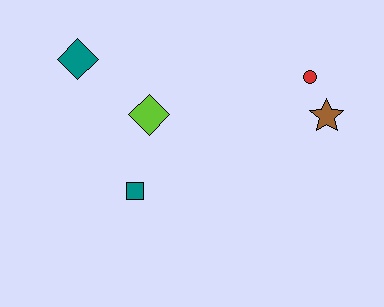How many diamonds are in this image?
There are 2 diamonds.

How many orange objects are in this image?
There are no orange objects.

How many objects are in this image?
There are 5 objects.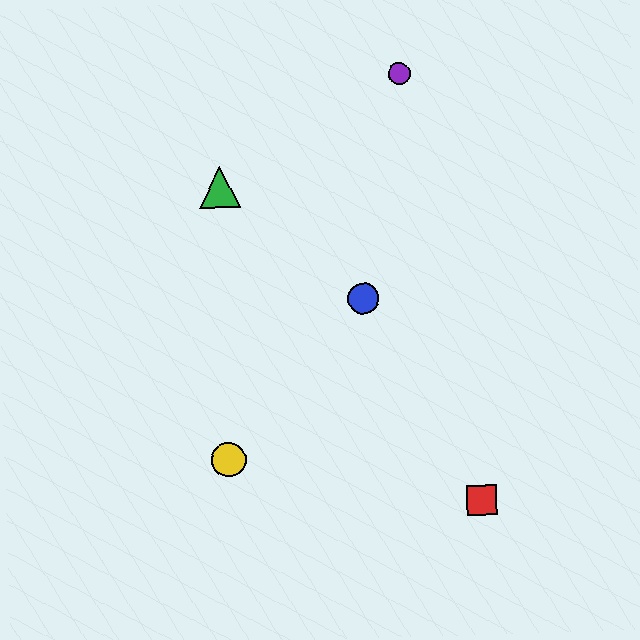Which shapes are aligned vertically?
The green triangle, the yellow circle are aligned vertically.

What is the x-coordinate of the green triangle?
The green triangle is at x≈220.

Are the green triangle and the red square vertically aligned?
No, the green triangle is at x≈220 and the red square is at x≈482.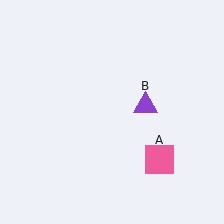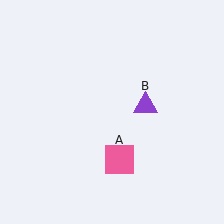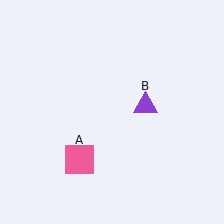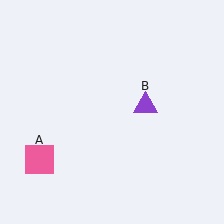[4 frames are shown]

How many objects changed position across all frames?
1 object changed position: pink square (object A).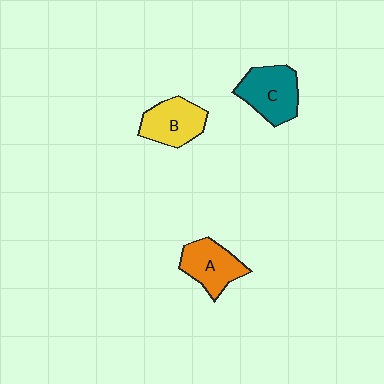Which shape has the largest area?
Shape C (teal).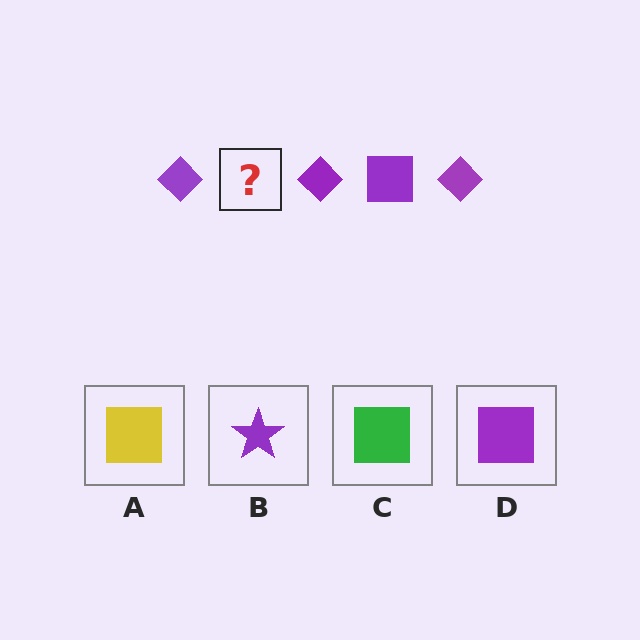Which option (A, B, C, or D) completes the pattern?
D.